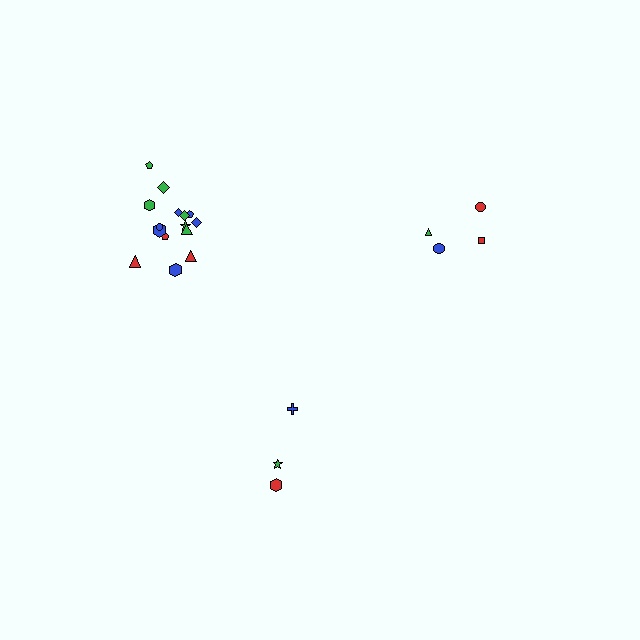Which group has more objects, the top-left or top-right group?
The top-left group.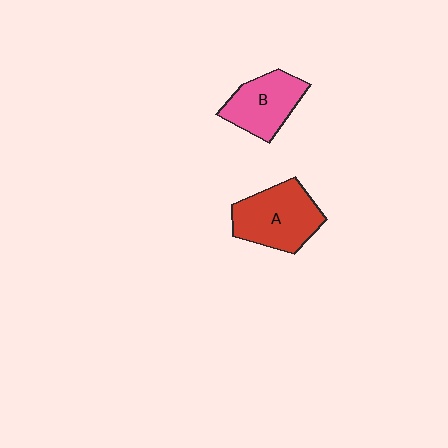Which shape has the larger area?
Shape A (red).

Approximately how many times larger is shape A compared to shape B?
Approximately 1.3 times.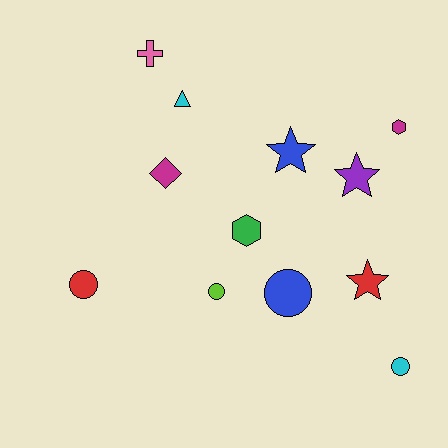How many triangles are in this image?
There is 1 triangle.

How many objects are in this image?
There are 12 objects.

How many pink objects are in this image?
There is 1 pink object.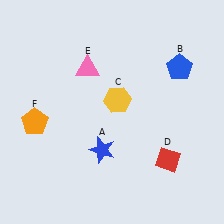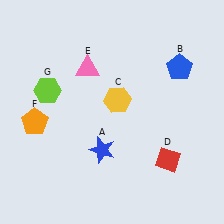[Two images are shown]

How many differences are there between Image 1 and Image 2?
There is 1 difference between the two images.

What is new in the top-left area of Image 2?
A lime hexagon (G) was added in the top-left area of Image 2.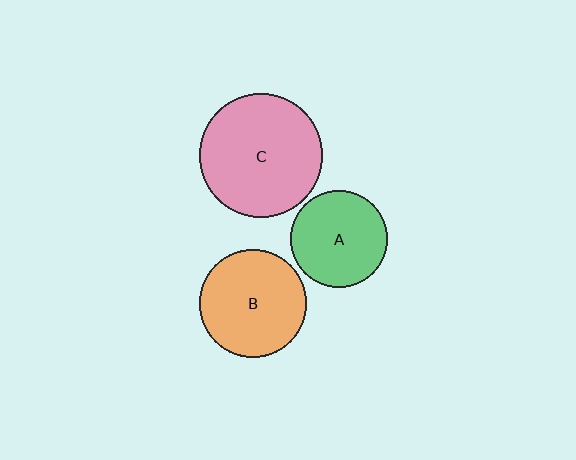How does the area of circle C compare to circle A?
Approximately 1.6 times.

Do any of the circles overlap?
No, none of the circles overlap.